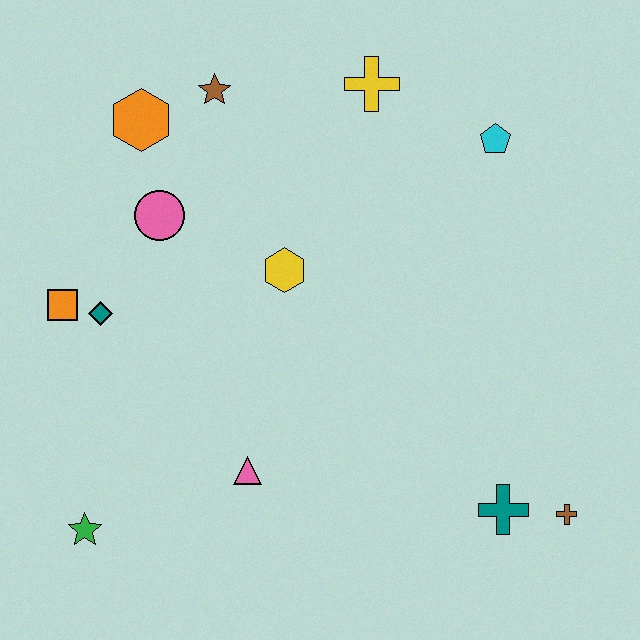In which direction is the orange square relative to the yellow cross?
The orange square is to the left of the yellow cross.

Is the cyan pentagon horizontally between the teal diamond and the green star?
No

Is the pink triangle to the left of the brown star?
No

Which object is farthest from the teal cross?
The orange hexagon is farthest from the teal cross.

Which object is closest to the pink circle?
The orange hexagon is closest to the pink circle.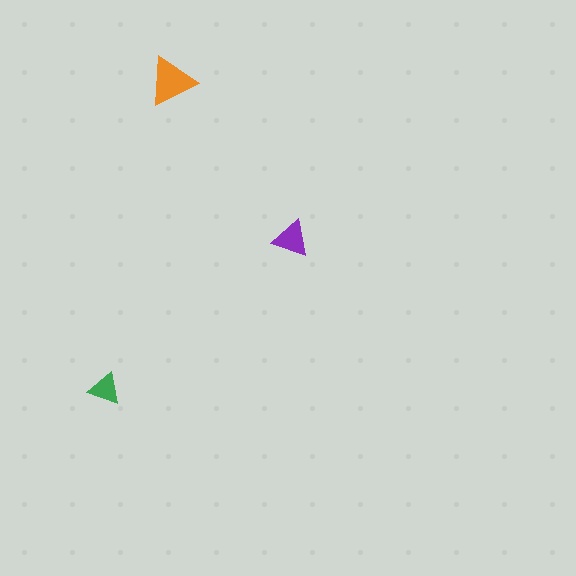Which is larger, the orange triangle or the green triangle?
The orange one.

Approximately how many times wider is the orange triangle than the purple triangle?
About 1.5 times wider.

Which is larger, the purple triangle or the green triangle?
The purple one.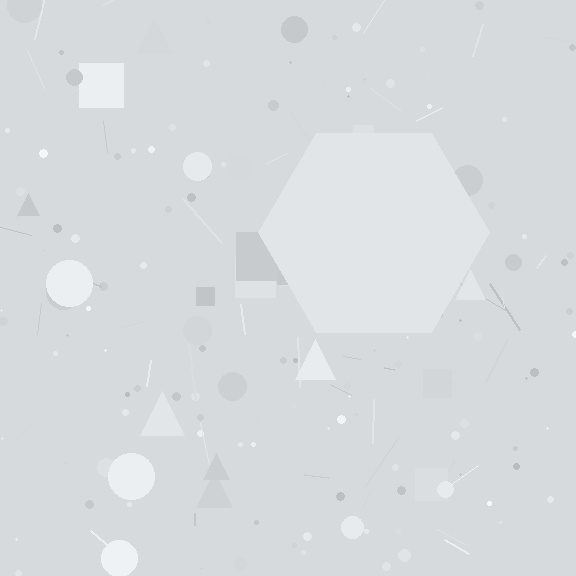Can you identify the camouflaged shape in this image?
The camouflaged shape is a hexagon.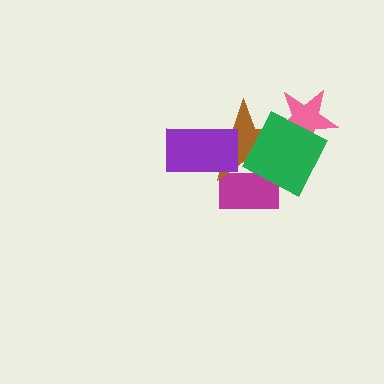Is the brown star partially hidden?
Yes, it is partially covered by another shape.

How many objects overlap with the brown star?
4 objects overlap with the brown star.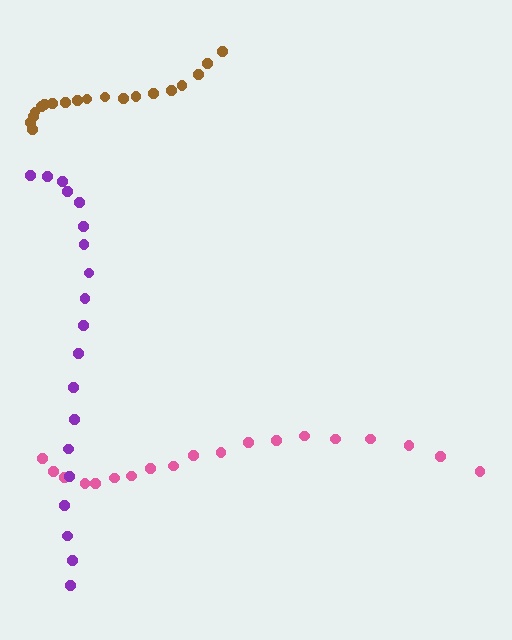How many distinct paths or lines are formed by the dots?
There are 3 distinct paths.